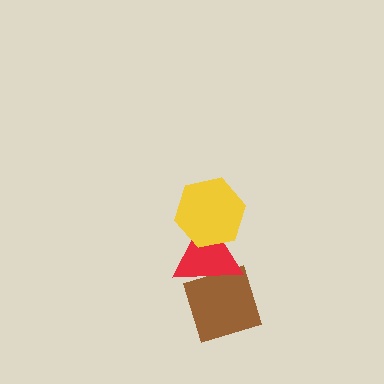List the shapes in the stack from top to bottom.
From top to bottom: the yellow hexagon, the red triangle, the brown diamond.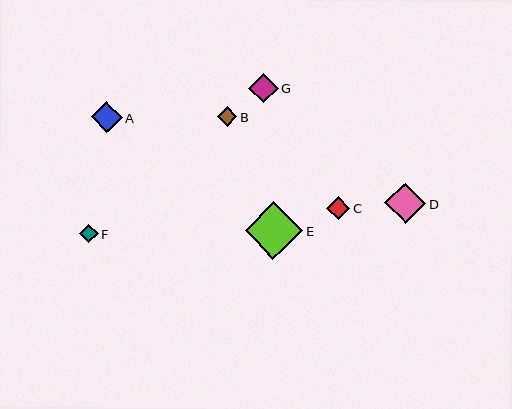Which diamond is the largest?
Diamond E is the largest with a size of approximately 58 pixels.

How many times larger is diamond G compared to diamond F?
Diamond G is approximately 1.6 times the size of diamond F.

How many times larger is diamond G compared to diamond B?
Diamond G is approximately 1.5 times the size of diamond B.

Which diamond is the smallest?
Diamond F is the smallest with a size of approximately 19 pixels.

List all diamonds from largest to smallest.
From largest to smallest: E, D, A, G, C, B, F.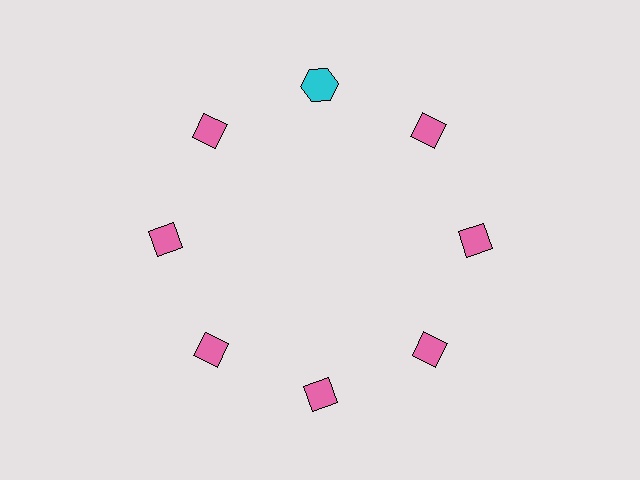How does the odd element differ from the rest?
It differs in both color (cyan instead of pink) and shape (hexagon instead of diamond).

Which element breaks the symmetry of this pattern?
The cyan hexagon at roughly the 12 o'clock position breaks the symmetry. All other shapes are pink diamonds.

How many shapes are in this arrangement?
There are 8 shapes arranged in a ring pattern.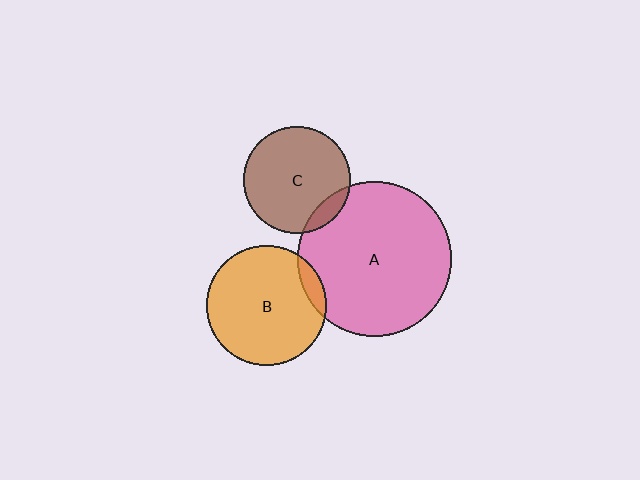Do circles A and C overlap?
Yes.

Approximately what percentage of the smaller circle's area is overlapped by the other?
Approximately 10%.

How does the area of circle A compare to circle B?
Approximately 1.7 times.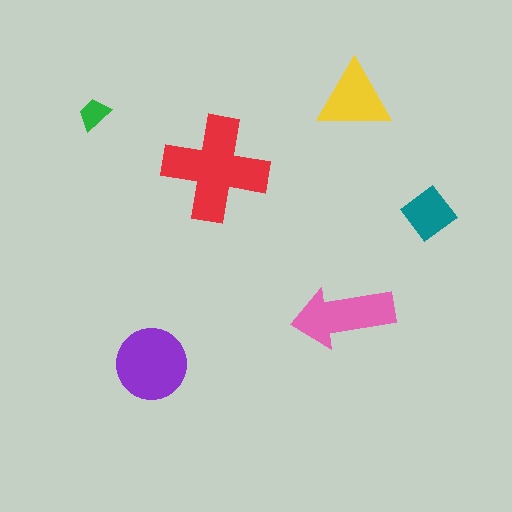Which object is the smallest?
The green trapezoid.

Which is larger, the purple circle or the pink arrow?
The purple circle.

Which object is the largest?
The red cross.